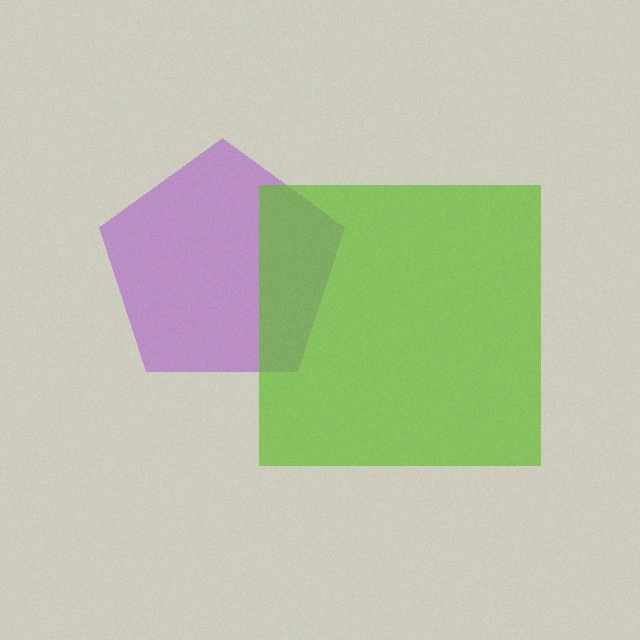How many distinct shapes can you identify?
There are 2 distinct shapes: a purple pentagon, a lime square.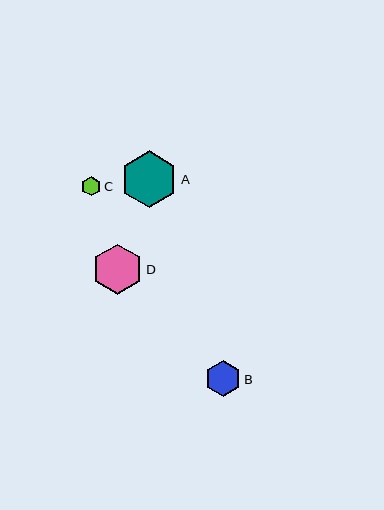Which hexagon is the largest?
Hexagon A is the largest with a size of approximately 57 pixels.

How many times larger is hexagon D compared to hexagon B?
Hexagon D is approximately 1.4 times the size of hexagon B.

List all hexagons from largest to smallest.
From largest to smallest: A, D, B, C.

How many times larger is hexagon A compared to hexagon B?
Hexagon A is approximately 1.6 times the size of hexagon B.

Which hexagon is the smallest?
Hexagon C is the smallest with a size of approximately 20 pixels.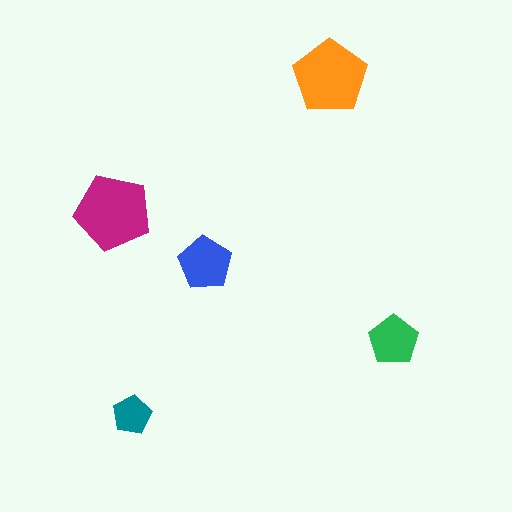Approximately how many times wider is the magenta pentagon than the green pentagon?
About 1.5 times wider.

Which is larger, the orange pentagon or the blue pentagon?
The orange one.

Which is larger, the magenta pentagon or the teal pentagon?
The magenta one.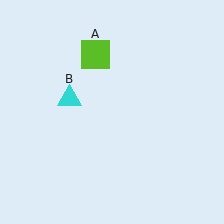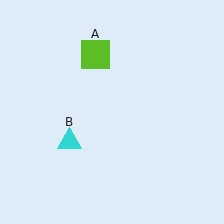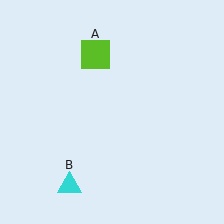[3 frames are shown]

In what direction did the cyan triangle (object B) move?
The cyan triangle (object B) moved down.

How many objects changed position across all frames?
1 object changed position: cyan triangle (object B).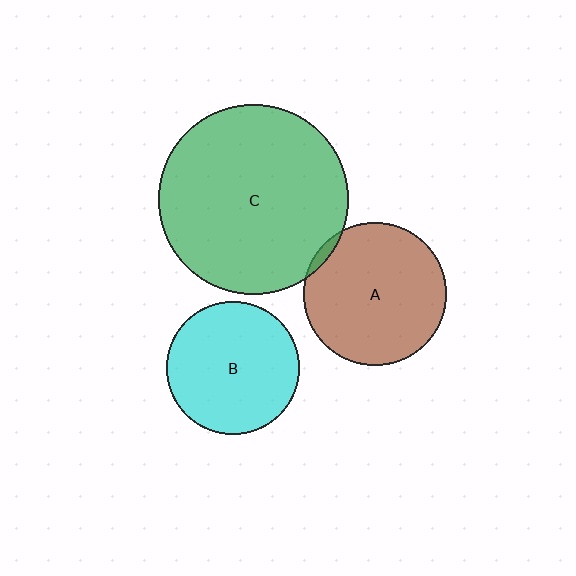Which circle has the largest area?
Circle C (green).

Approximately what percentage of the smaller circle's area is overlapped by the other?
Approximately 5%.